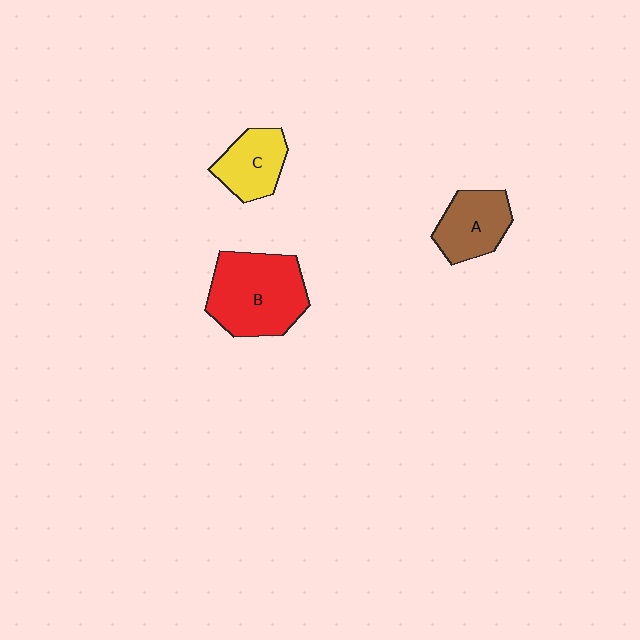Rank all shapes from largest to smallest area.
From largest to smallest: B (red), A (brown), C (yellow).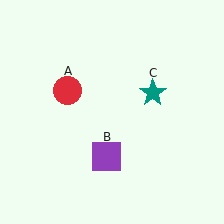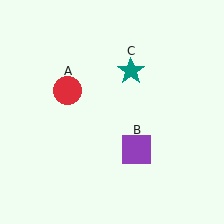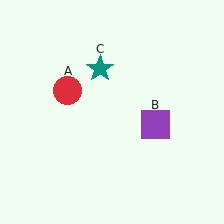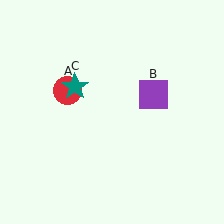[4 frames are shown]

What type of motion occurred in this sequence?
The purple square (object B), teal star (object C) rotated counterclockwise around the center of the scene.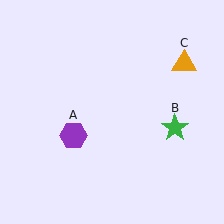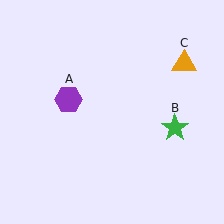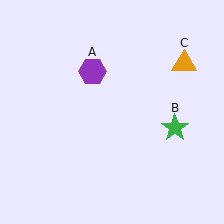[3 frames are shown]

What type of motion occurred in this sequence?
The purple hexagon (object A) rotated clockwise around the center of the scene.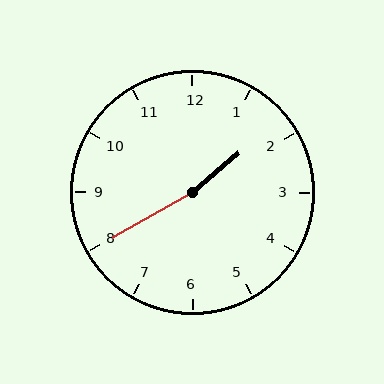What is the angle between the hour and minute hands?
Approximately 170 degrees.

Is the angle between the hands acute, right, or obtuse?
It is obtuse.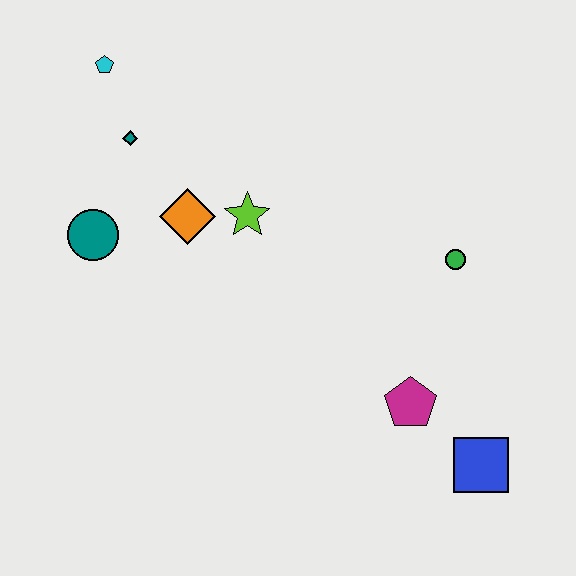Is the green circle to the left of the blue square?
Yes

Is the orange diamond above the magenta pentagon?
Yes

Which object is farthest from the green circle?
The cyan pentagon is farthest from the green circle.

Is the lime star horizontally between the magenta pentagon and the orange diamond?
Yes